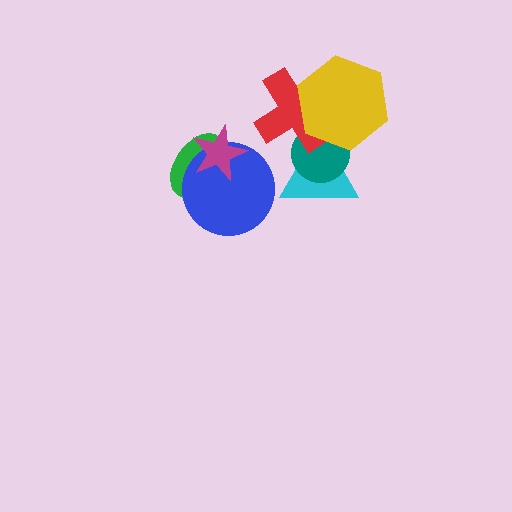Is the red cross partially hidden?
Yes, it is partially covered by another shape.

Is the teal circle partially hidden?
Yes, it is partially covered by another shape.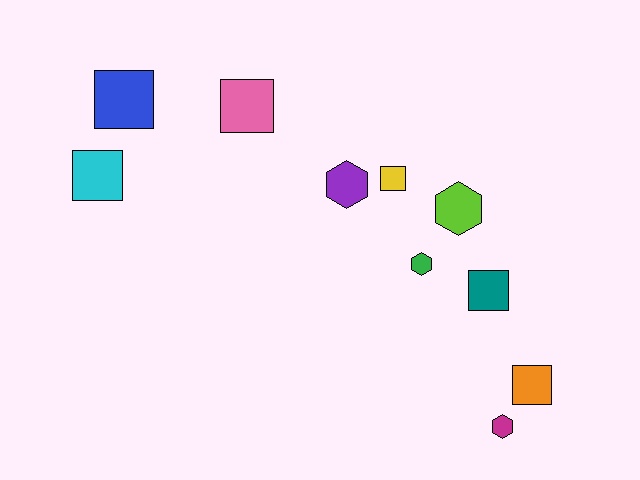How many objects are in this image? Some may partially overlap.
There are 10 objects.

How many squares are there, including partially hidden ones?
There are 6 squares.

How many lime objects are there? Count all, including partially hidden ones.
There is 1 lime object.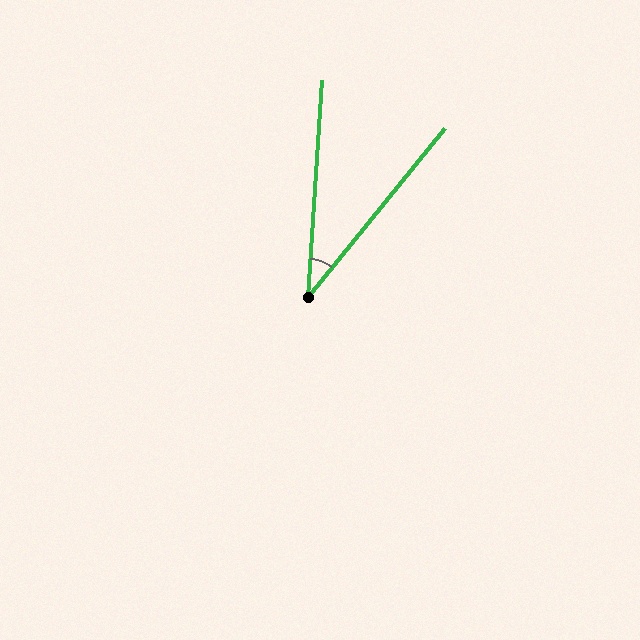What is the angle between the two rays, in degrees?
Approximately 35 degrees.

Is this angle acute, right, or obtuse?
It is acute.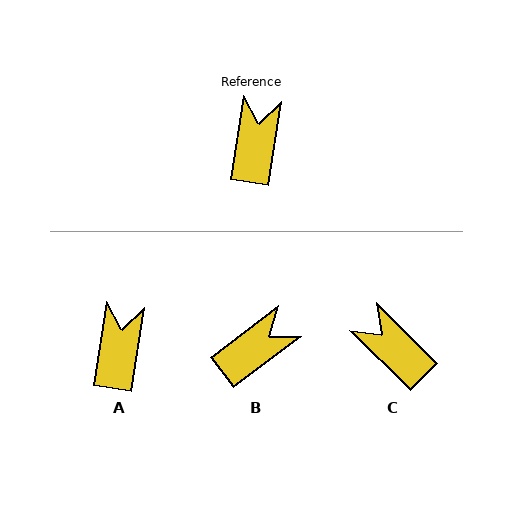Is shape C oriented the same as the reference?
No, it is off by about 54 degrees.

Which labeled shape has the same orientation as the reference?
A.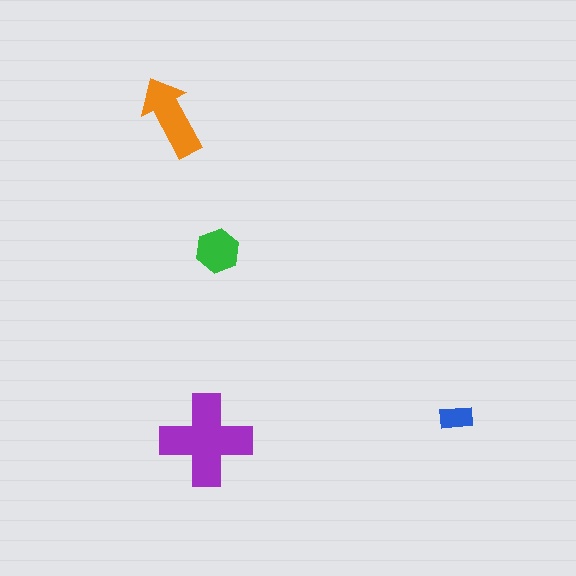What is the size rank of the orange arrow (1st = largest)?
2nd.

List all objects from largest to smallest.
The purple cross, the orange arrow, the green hexagon, the blue rectangle.